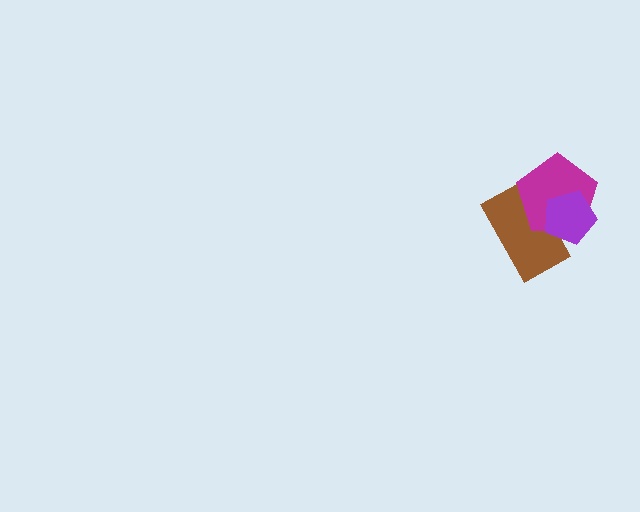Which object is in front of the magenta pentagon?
The purple pentagon is in front of the magenta pentagon.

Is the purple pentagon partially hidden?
No, no other shape covers it.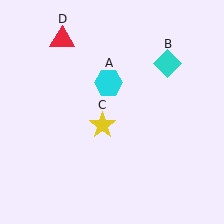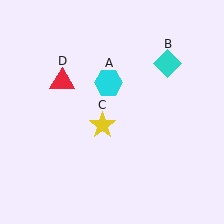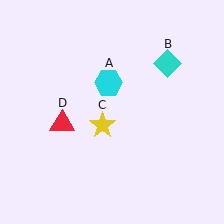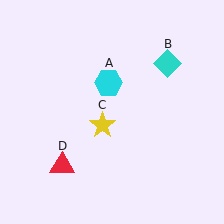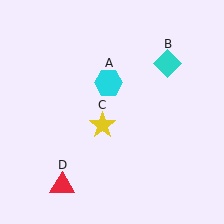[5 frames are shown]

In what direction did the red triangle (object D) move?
The red triangle (object D) moved down.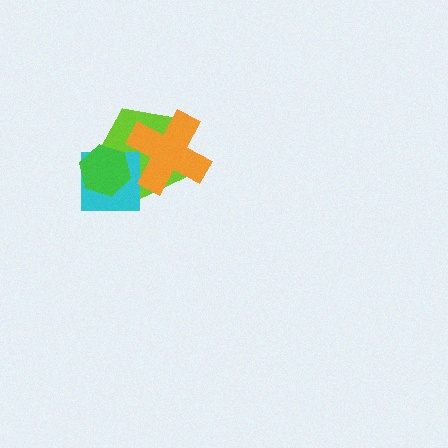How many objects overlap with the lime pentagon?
3 objects overlap with the lime pentagon.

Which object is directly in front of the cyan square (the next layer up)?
The green hexagon is directly in front of the cyan square.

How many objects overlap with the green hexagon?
2 objects overlap with the green hexagon.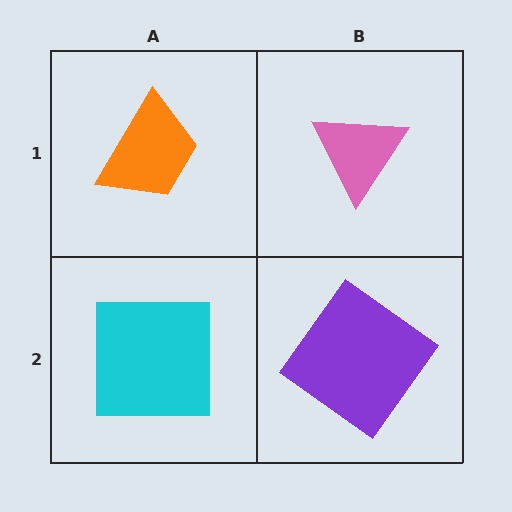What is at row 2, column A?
A cyan square.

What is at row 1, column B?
A pink triangle.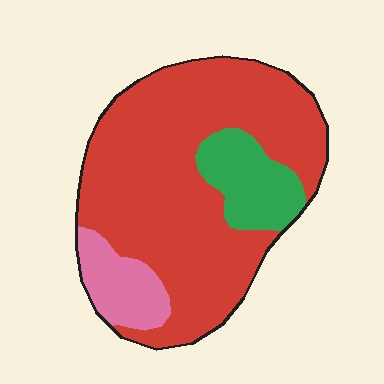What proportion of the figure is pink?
Pink covers about 10% of the figure.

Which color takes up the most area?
Red, at roughly 75%.